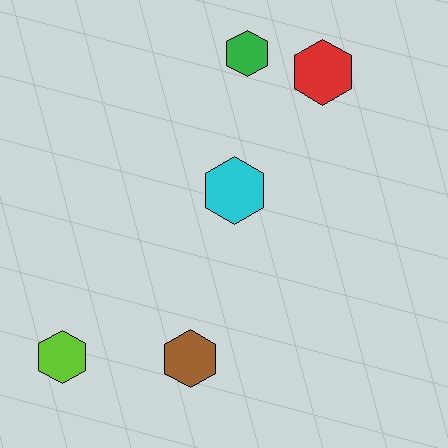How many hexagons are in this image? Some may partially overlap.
There are 5 hexagons.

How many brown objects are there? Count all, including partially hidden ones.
There is 1 brown object.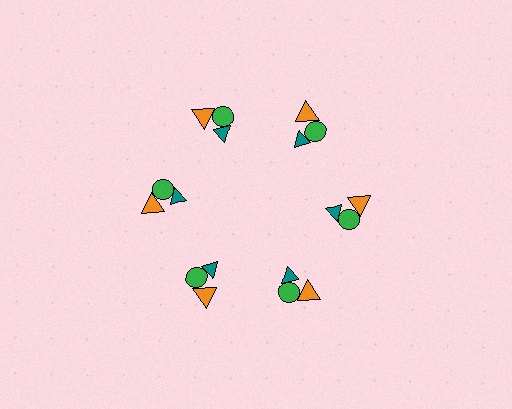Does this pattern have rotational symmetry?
Yes, this pattern has 6-fold rotational symmetry. It looks the same after rotating 60 degrees around the center.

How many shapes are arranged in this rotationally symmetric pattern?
There are 18 shapes, arranged in 6 groups of 3.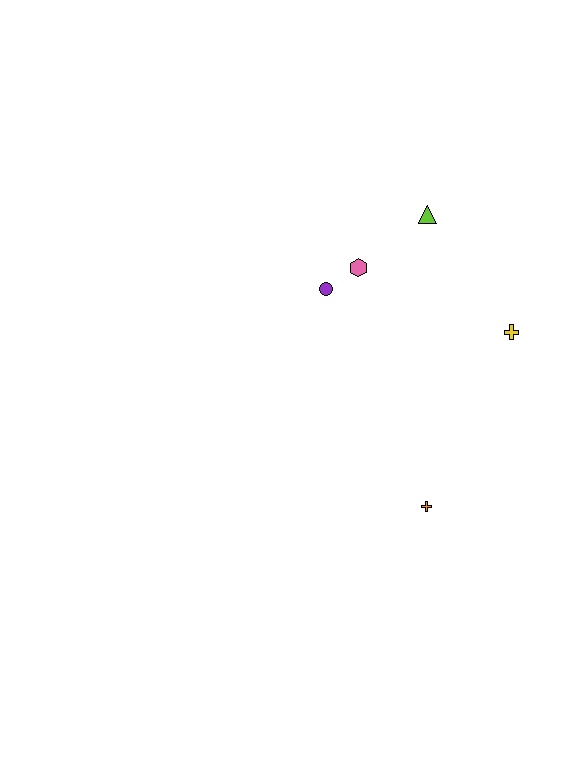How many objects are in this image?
There are 5 objects.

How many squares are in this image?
There are no squares.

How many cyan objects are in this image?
There are no cyan objects.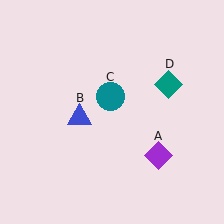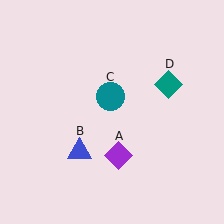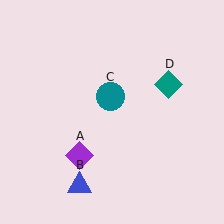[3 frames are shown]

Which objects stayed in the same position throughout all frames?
Teal circle (object C) and teal diamond (object D) remained stationary.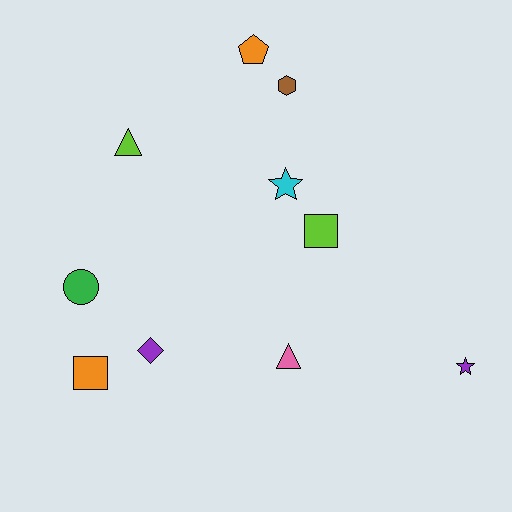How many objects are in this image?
There are 10 objects.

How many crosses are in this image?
There are no crosses.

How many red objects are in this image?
There are no red objects.